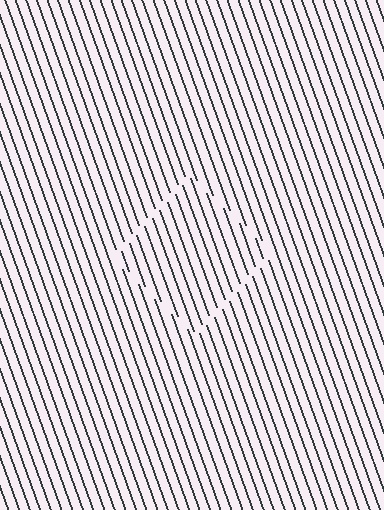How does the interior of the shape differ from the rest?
The interior of the shape contains the same grating, shifted by half a period — the contour is defined by the phase discontinuity where line-ends from the inner and outer gratings abut.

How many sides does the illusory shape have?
4 sides — the line-ends trace a square.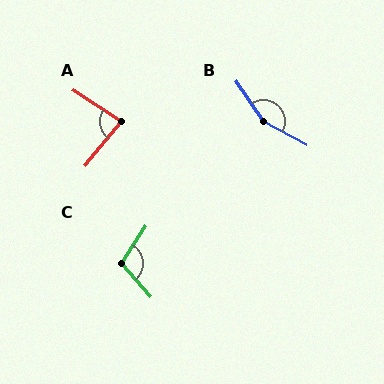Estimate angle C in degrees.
Approximately 107 degrees.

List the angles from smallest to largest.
A (84°), C (107°), B (152°).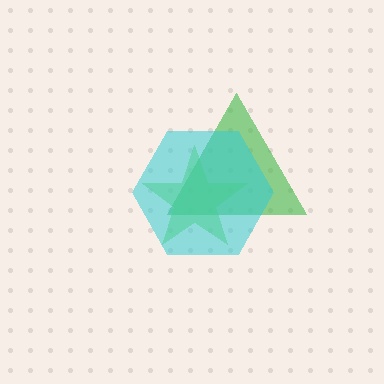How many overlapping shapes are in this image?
There are 3 overlapping shapes in the image.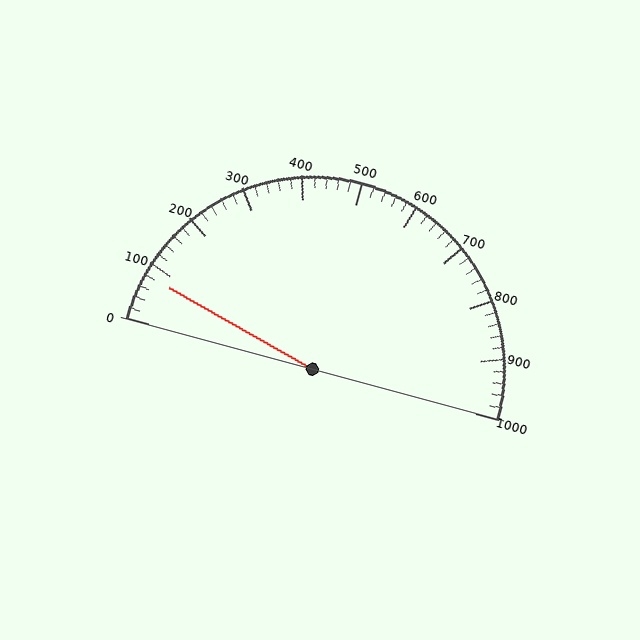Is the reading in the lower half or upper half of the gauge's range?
The reading is in the lower half of the range (0 to 1000).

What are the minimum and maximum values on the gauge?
The gauge ranges from 0 to 1000.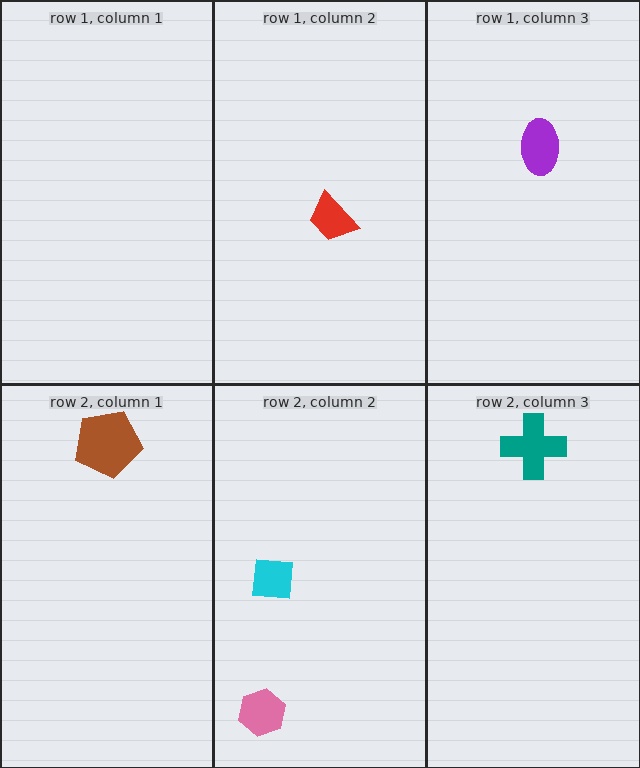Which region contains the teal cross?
The row 2, column 3 region.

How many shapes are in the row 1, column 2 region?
1.